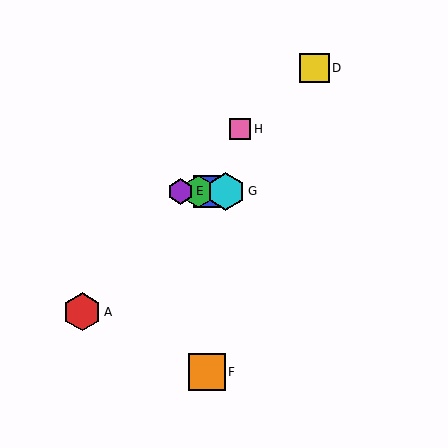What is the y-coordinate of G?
Object G is at y≈191.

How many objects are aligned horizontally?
4 objects (B, C, E, G) are aligned horizontally.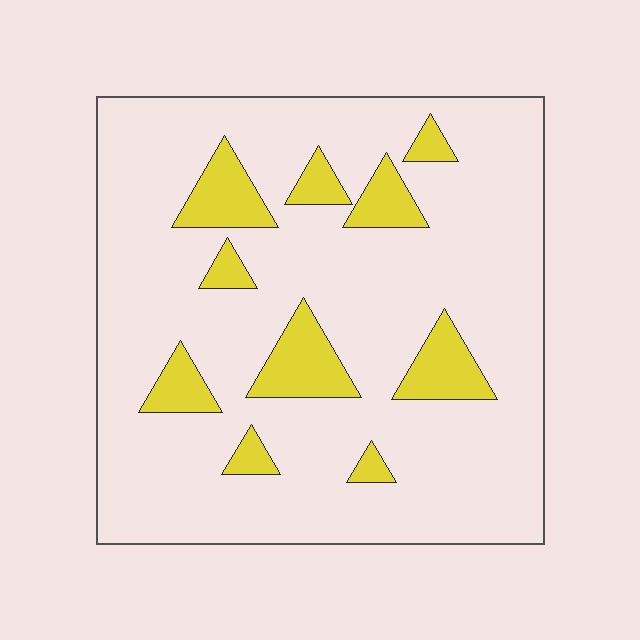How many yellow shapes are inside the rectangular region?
10.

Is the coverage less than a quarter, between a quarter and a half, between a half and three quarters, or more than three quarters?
Less than a quarter.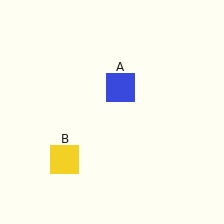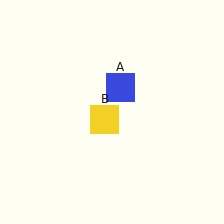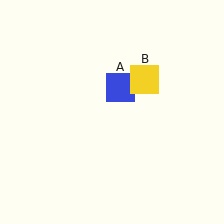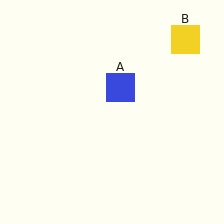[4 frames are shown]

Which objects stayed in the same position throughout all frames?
Blue square (object A) remained stationary.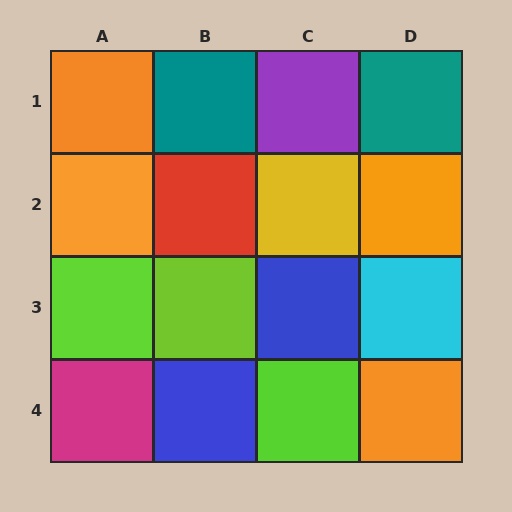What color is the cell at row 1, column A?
Orange.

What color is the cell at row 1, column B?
Teal.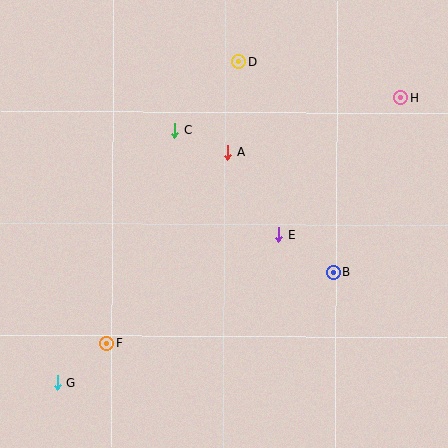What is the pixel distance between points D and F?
The distance between D and F is 311 pixels.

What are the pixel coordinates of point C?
Point C is at (174, 130).